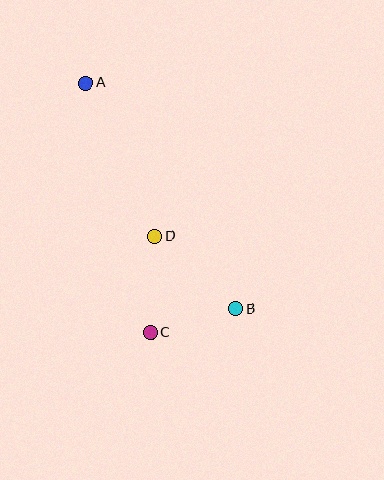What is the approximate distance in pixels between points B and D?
The distance between B and D is approximately 109 pixels.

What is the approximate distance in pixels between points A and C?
The distance between A and C is approximately 258 pixels.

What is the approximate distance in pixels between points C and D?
The distance between C and D is approximately 96 pixels.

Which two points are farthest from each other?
Points A and B are farthest from each other.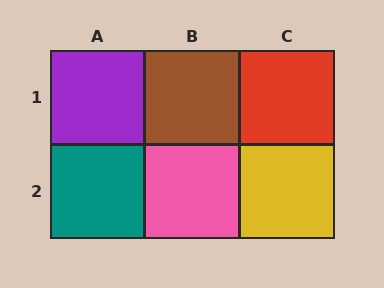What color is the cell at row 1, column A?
Purple.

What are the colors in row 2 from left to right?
Teal, pink, yellow.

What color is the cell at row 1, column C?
Red.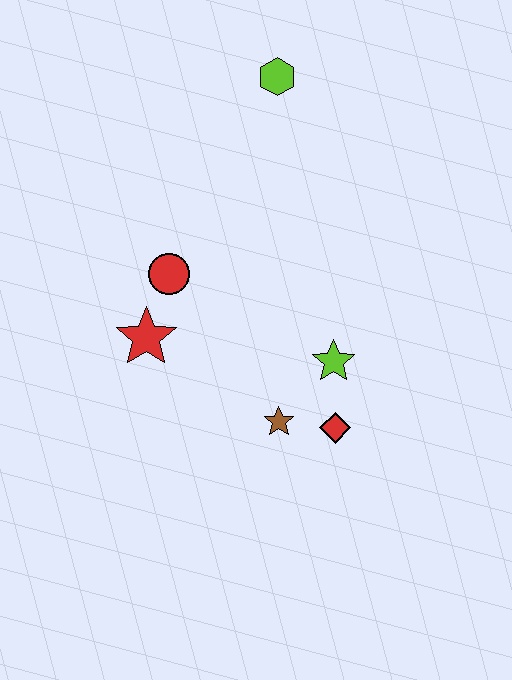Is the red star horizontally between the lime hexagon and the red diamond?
No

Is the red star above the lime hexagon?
No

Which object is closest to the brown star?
The red diamond is closest to the brown star.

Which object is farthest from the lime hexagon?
The red diamond is farthest from the lime hexagon.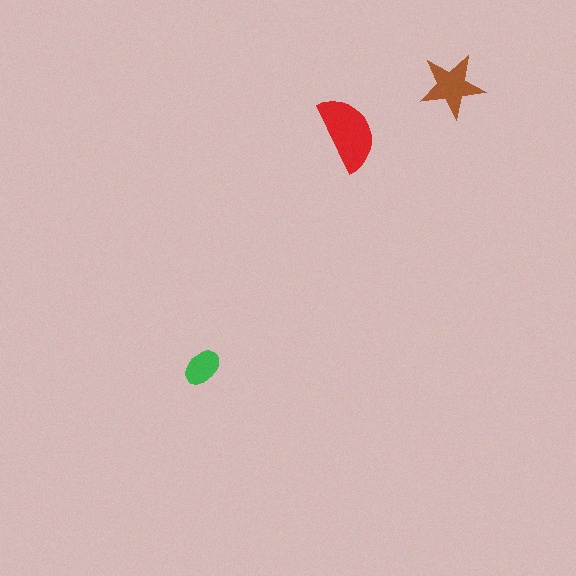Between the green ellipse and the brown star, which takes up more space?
The brown star.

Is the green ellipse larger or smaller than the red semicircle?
Smaller.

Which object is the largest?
The red semicircle.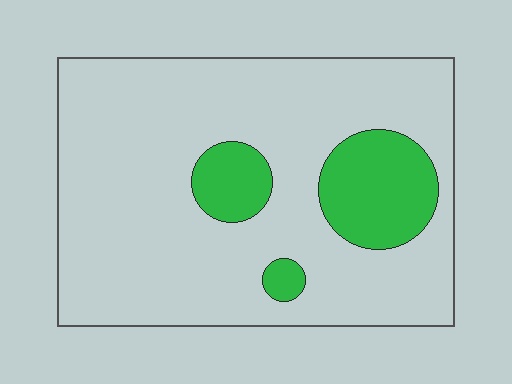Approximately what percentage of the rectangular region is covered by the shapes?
Approximately 15%.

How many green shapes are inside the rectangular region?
3.